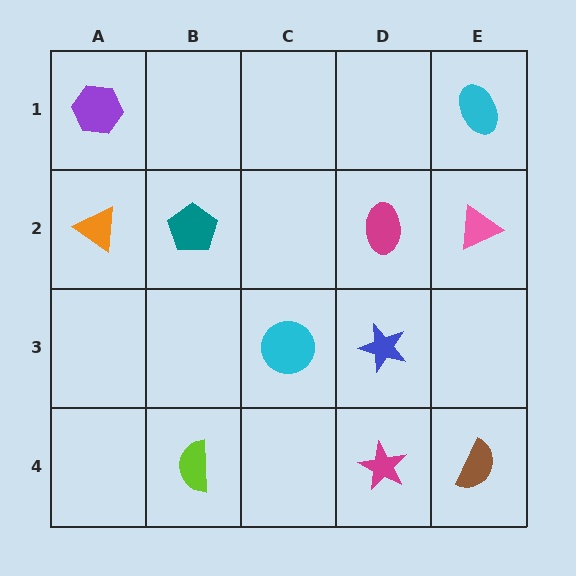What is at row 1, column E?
A cyan ellipse.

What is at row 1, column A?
A purple hexagon.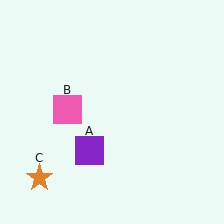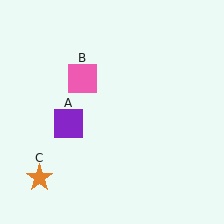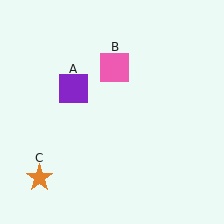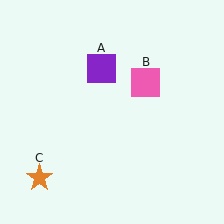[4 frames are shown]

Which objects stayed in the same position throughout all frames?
Orange star (object C) remained stationary.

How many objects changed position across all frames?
2 objects changed position: purple square (object A), pink square (object B).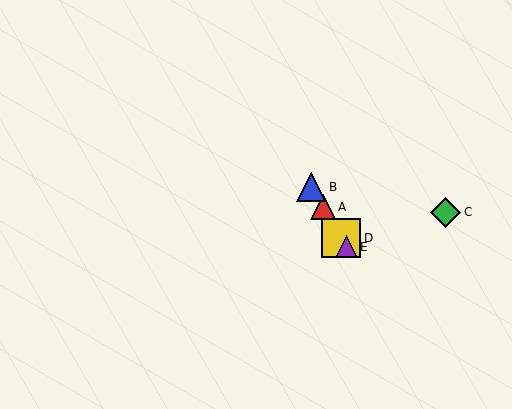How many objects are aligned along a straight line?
4 objects (A, B, D, E) are aligned along a straight line.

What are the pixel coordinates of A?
Object A is at (323, 207).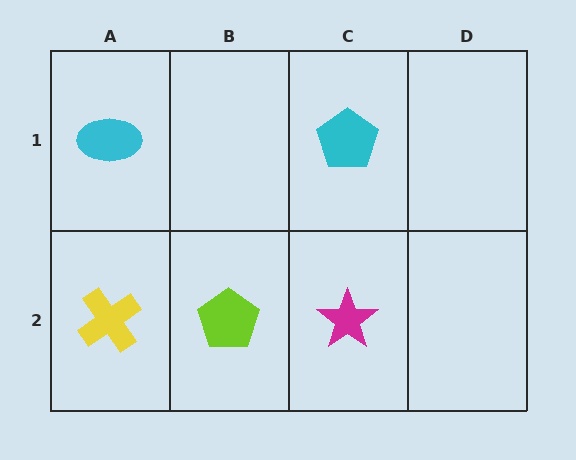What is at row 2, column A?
A yellow cross.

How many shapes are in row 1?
2 shapes.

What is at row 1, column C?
A cyan pentagon.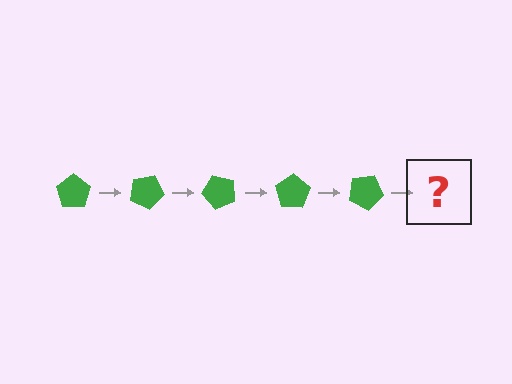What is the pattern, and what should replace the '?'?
The pattern is that the pentagon rotates 25 degrees each step. The '?' should be a green pentagon rotated 125 degrees.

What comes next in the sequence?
The next element should be a green pentagon rotated 125 degrees.